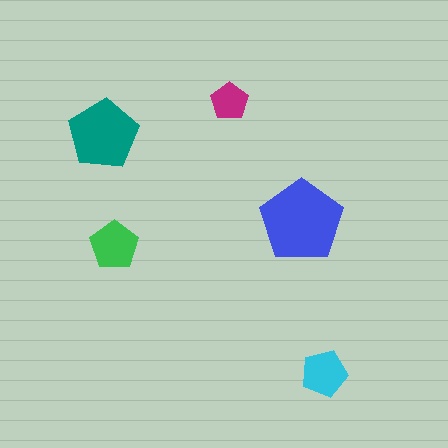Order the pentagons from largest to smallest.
the blue one, the teal one, the green one, the cyan one, the magenta one.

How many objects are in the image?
There are 5 objects in the image.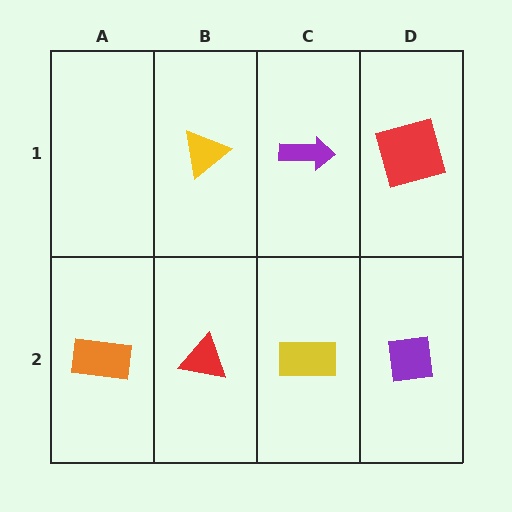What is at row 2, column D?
A purple square.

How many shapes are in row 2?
4 shapes.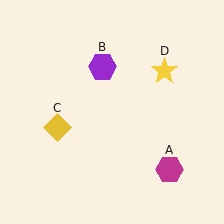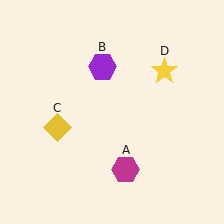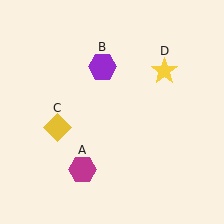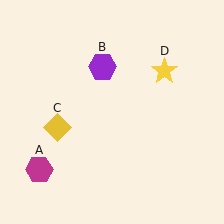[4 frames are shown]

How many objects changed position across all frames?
1 object changed position: magenta hexagon (object A).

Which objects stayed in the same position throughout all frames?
Purple hexagon (object B) and yellow diamond (object C) and yellow star (object D) remained stationary.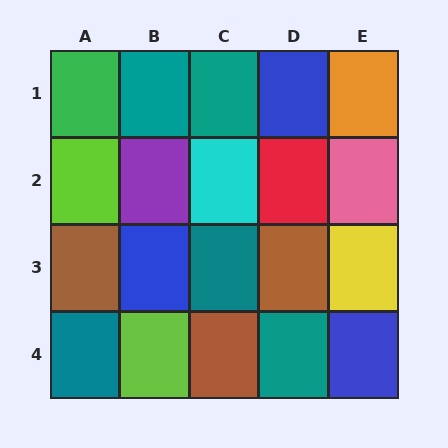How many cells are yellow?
1 cell is yellow.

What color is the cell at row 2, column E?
Pink.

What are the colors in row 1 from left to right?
Green, teal, teal, blue, orange.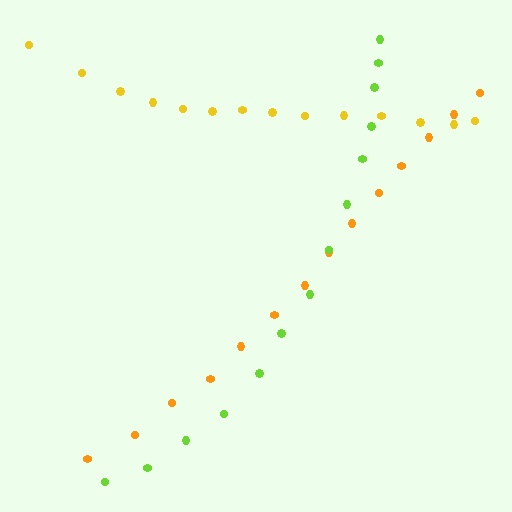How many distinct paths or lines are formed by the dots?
There are 3 distinct paths.